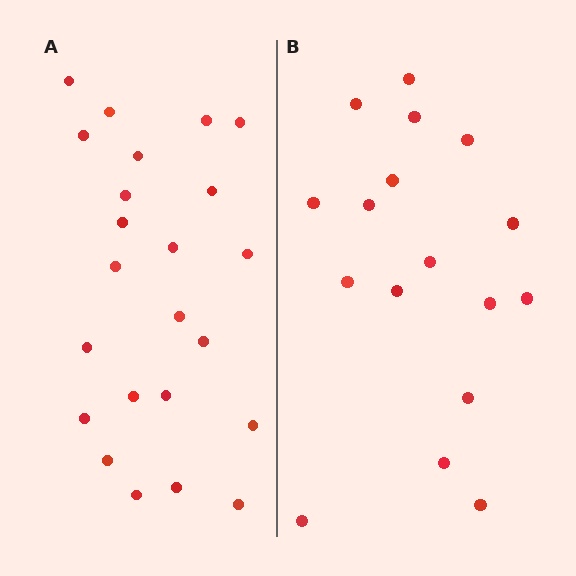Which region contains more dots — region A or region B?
Region A (the left region) has more dots.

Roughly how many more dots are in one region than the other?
Region A has about 6 more dots than region B.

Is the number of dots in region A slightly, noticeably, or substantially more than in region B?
Region A has noticeably more, but not dramatically so. The ratio is roughly 1.4 to 1.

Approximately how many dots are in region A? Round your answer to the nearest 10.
About 20 dots. (The exact count is 23, which rounds to 20.)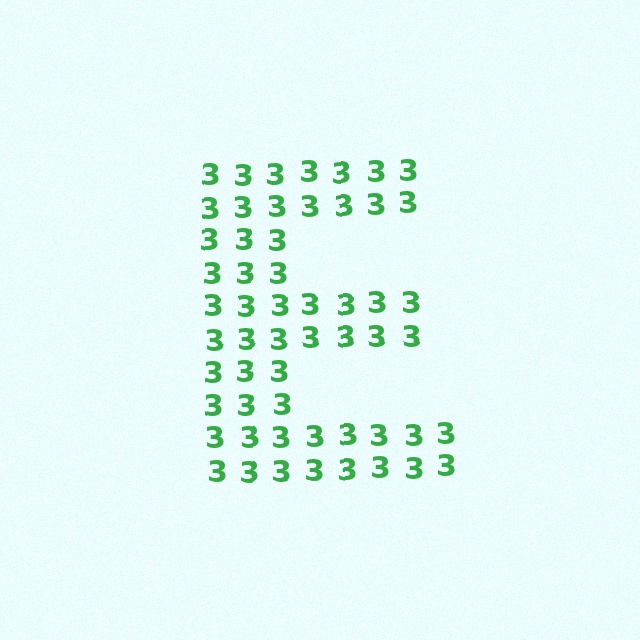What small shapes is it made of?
It is made of small digit 3's.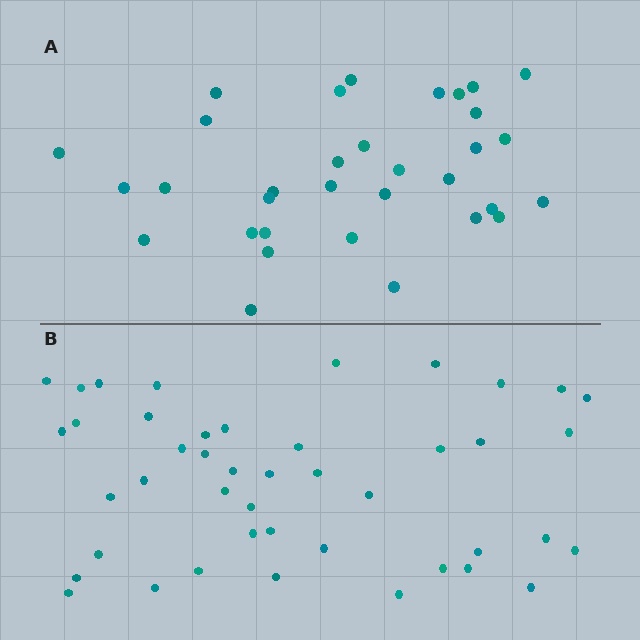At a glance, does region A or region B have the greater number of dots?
Region B (the bottom region) has more dots.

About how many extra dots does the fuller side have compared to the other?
Region B has roughly 12 or so more dots than region A.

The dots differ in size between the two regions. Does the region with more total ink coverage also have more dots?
No. Region A has more total ink coverage because its dots are larger, but region B actually contains more individual dots. Total area can be misleading — the number of items is what matters here.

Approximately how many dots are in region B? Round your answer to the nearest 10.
About 40 dots. (The exact count is 44, which rounds to 40.)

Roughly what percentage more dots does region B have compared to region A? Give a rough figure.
About 35% more.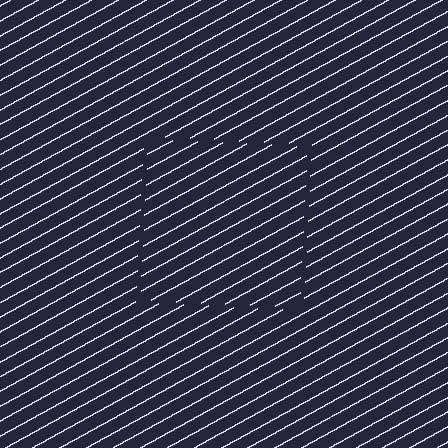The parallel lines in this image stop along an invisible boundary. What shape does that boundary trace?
An illusory square. The interior of the shape contains the same grating, shifted by half a period — the contour is defined by the phase discontinuity where line-ends from the inner and outer gratings abut.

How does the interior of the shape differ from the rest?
The interior of the shape contains the same grating, shifted by half a period — the contour is defined by the phase discontinuity where line-ends from the inner and outer gratings abut.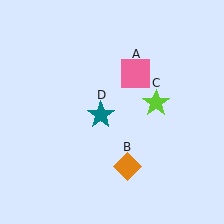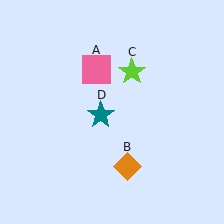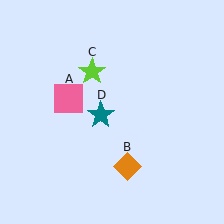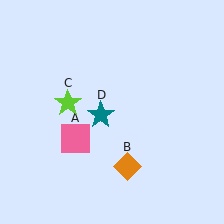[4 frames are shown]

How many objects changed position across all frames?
2 objects changed position: pink square (object A), lime star (object C).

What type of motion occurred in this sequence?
The pink square (object A), lime star (object C) rotated counterclockwise around the center of the scene.